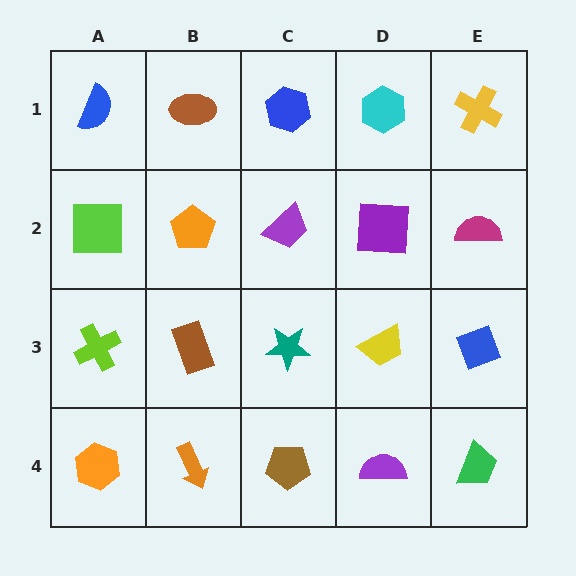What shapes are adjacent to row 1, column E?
A magenta semicircle (row 2, column E), a cyan hexagon (row 1, column D).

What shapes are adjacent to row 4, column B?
A brown rectangle (row 3, column B), an orange hexagon (row 4, column A), a brown pentagon (row 4, column C).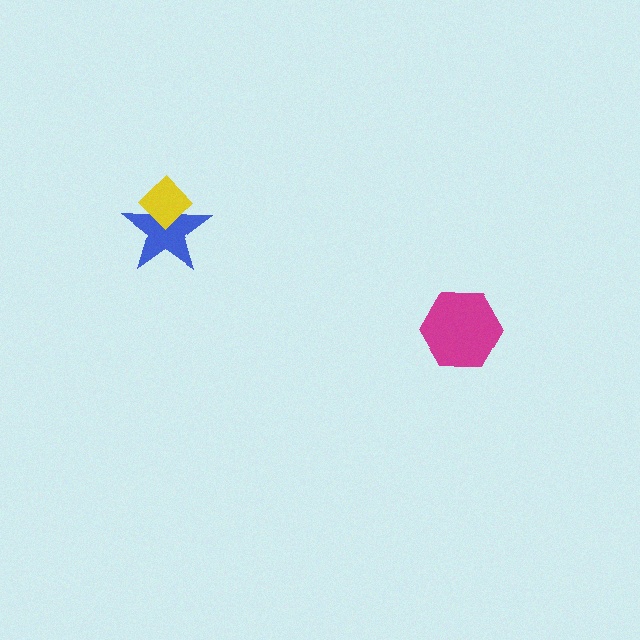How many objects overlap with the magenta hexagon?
0 objects overlap with the magenta hexagon.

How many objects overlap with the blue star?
1 object overlaps with the blue star.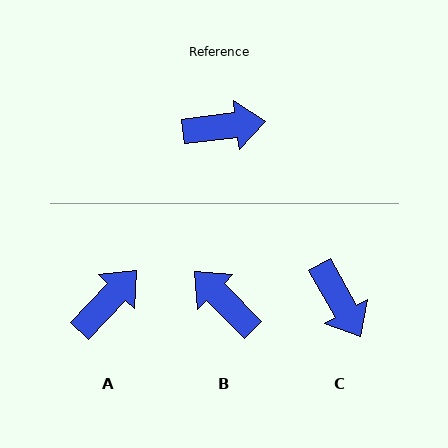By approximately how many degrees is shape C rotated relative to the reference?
Approximately 67 degrees clockwise.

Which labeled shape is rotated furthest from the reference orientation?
B, about 128 degrees away.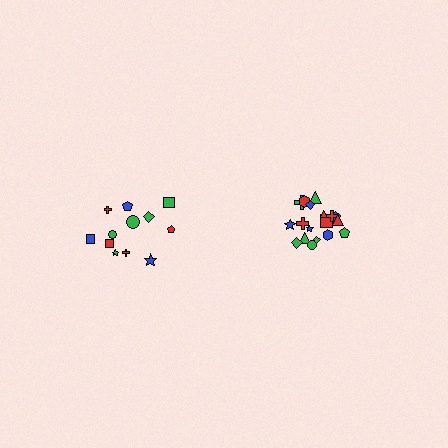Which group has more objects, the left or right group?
The right group.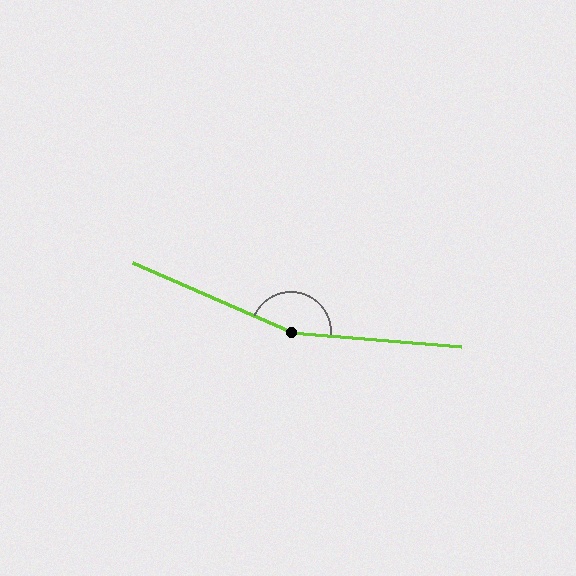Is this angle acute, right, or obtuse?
It is obtuse.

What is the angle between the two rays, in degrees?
Approximately 161 degrees.